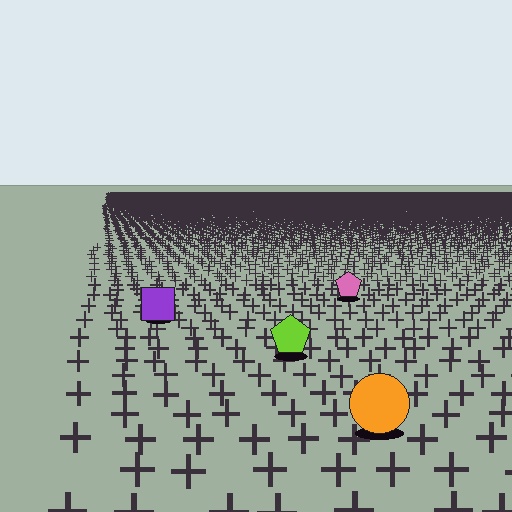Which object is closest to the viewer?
The orange circle is closest. The texture marks near it are larger and more spread out.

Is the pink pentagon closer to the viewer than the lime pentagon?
No. The lime pentagon is closer — you can tell from the texture gradient: the ground texture is coarser near it.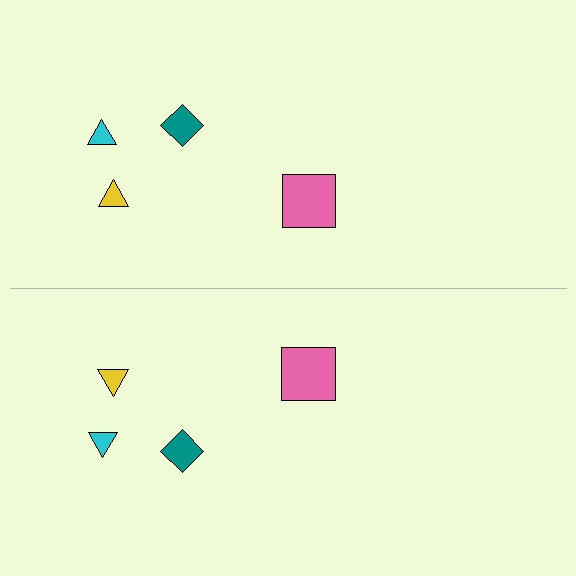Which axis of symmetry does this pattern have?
The pattern has a horizontal axis of symmetry running through the center of the image.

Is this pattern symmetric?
Yes, this pattern has bilateral (reflection) symmetry.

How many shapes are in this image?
There are 8 shapes in this image.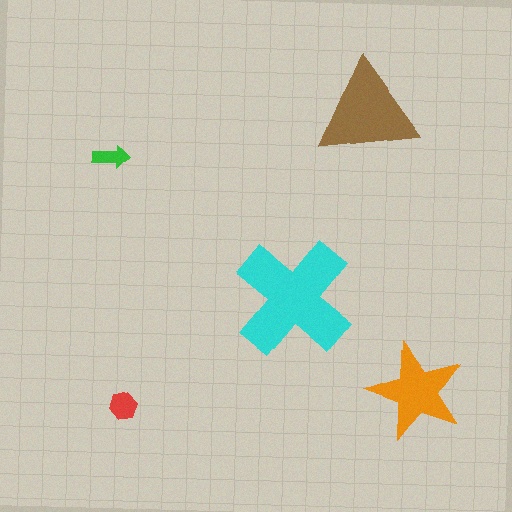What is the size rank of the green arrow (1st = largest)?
5th.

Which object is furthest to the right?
The orange star is rightmost.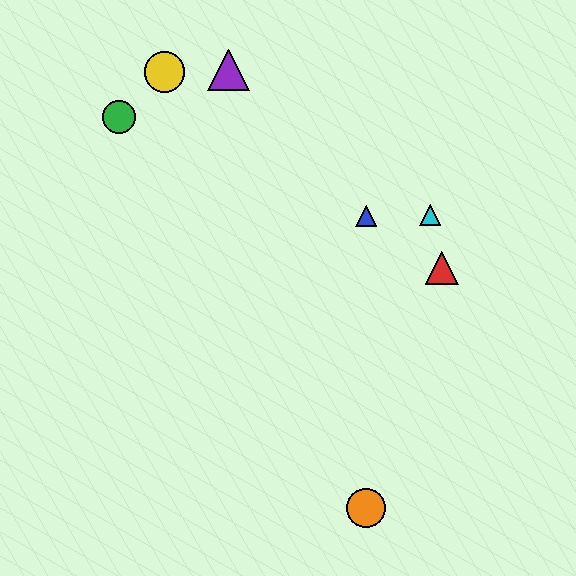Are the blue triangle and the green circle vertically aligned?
No, the blue triangle is at x≈366 and the green circle is at x≈119.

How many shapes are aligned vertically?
2 shapes (the blue triangle, the orange circle) are aligned vertically.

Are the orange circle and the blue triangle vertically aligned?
Yes, both are at x≈366.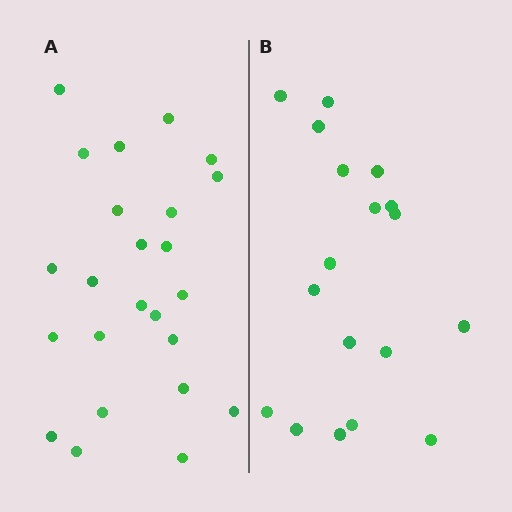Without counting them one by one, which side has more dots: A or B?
Region A (the left region) has more dots.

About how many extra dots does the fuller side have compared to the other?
Region A has about 6 more dots than region B.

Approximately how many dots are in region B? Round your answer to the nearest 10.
About 20 dots. (The exact count is 18, which rounds to 20.)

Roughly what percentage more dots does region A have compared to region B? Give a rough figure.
About 35% more.